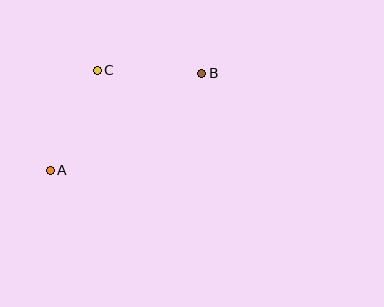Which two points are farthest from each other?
Points A and B are farthest from each other.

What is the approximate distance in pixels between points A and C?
The distance between A and C is approximately 111 pixels.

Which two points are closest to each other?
Points B and C are closest to each other.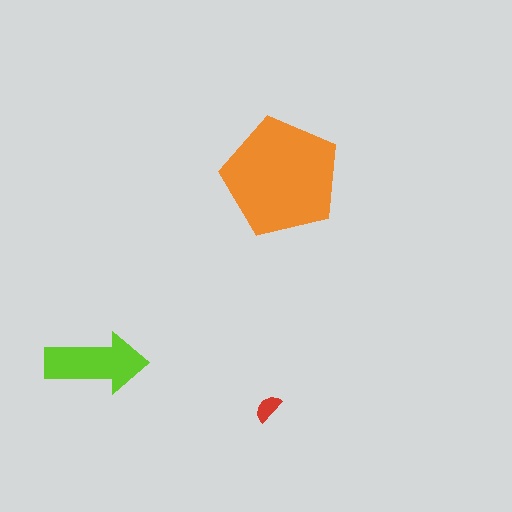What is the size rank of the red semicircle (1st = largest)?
3rd.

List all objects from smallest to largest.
The red semicircle, the lime arrow, the orange pentagon.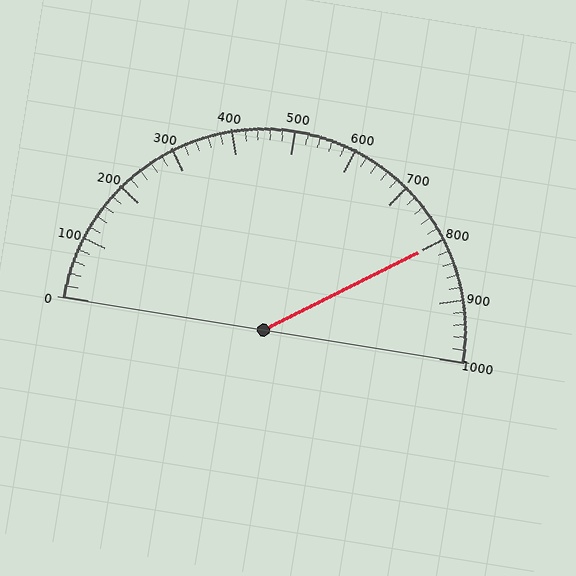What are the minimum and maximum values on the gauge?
The gauge ranges from 0 to 1000.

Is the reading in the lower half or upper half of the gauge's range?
The reading is in the upper half of the range (0 to 1000).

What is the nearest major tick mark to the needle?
The nearest major tick mark is 800.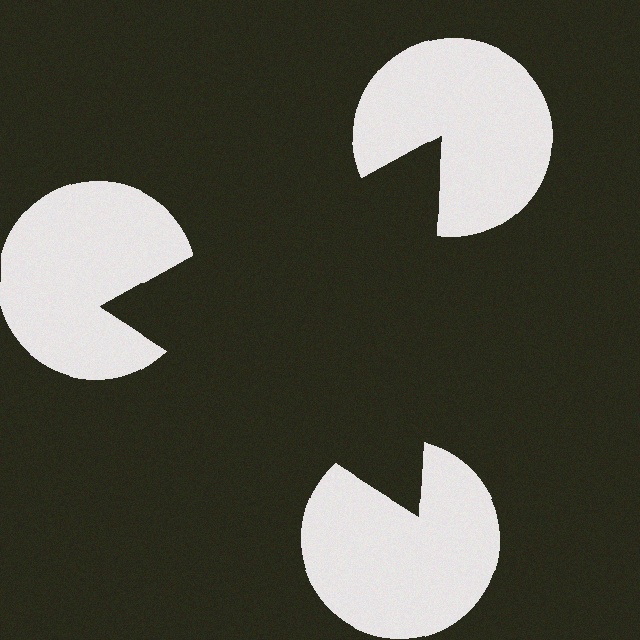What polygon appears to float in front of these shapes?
An illusory triangle — its edges are inferred from the aligned wedge cuts in the pac-man discs, not physically drawn.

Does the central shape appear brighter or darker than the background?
It typically appears slightly darker than the background, even though no actual brightness change is drawn.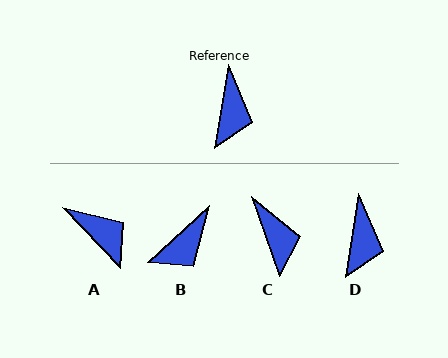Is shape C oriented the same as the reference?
No, it is off by about 28 degrees.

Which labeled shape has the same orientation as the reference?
D.